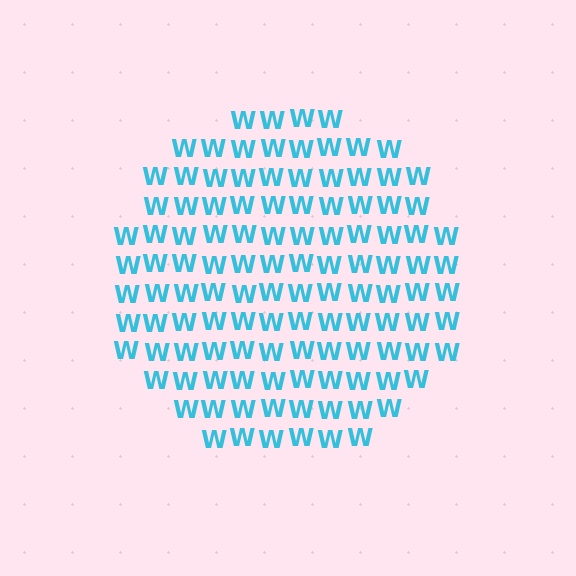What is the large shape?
The large shape is a circle.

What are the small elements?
The small elements are letter W's.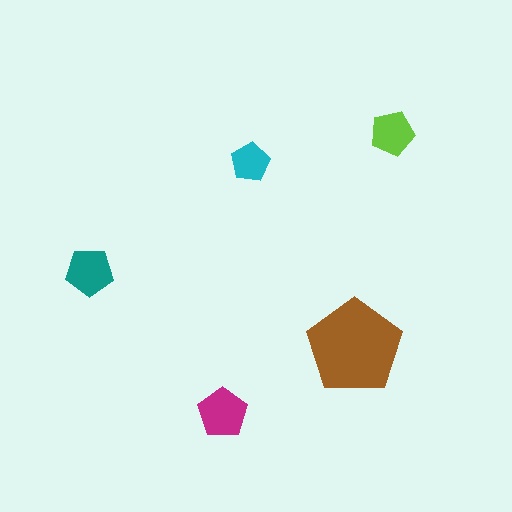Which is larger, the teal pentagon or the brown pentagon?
The brown one.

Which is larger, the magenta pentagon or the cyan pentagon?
The magenta one.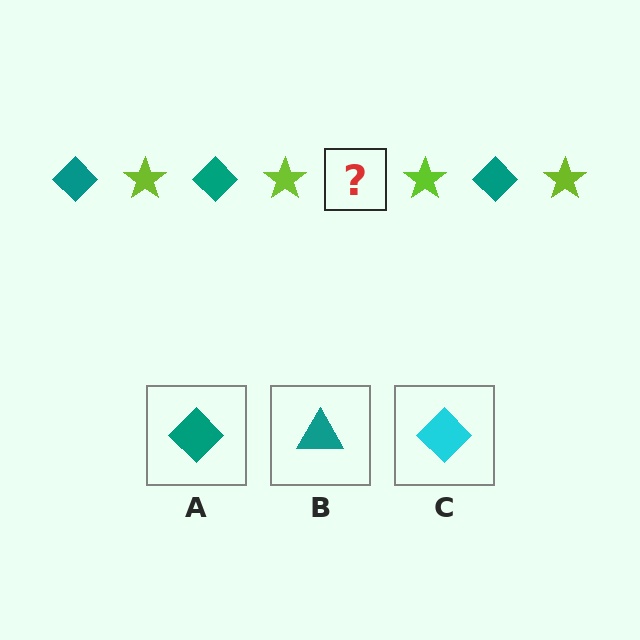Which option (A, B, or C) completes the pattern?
A.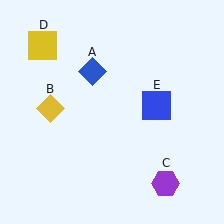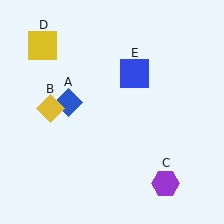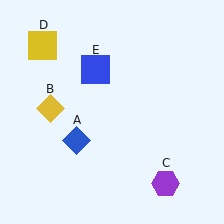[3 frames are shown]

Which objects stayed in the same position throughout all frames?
Yellow diamond (object B) and purple hexagon (object C) and yellow square (object D) remained stationary.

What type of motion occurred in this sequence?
The blue diamond (object A), blue square (object E) rotated counterclockwise around the center of the scene.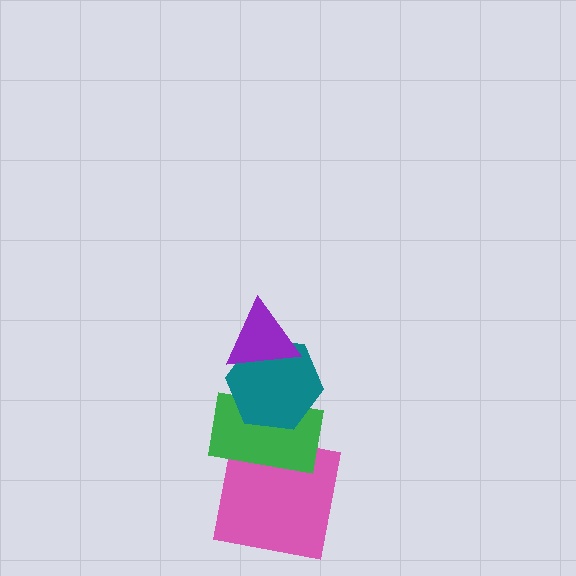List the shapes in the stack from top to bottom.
From top to bottom: the purple triangle, the teal hexagon, the green rectangle, the pink square.